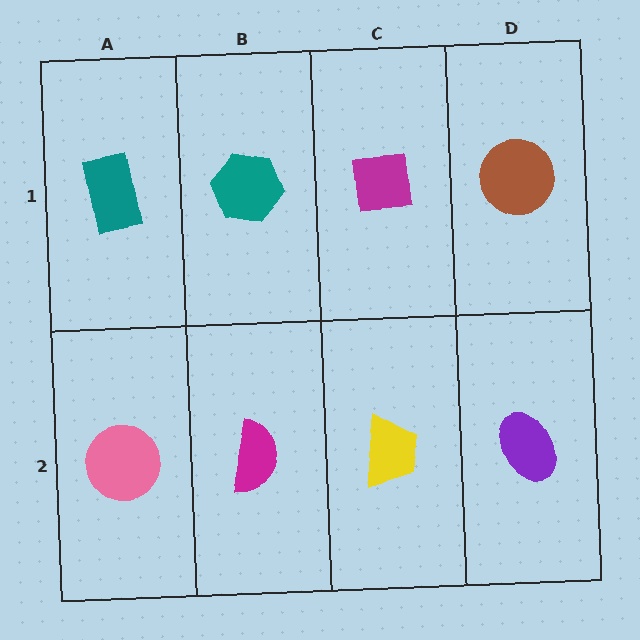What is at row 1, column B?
A teal hexagon.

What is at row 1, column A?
A teal rectangle.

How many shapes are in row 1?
4 shapes.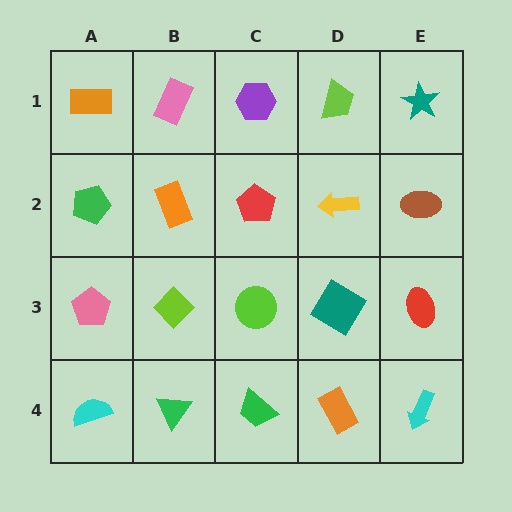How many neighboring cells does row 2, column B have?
4.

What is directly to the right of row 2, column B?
A red pentagon.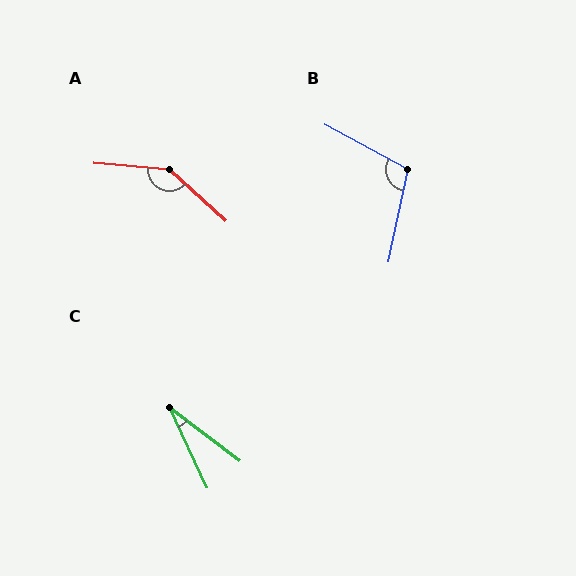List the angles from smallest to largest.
C (28°), B (106°), A (143°).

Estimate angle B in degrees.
Approximately 106 degrees.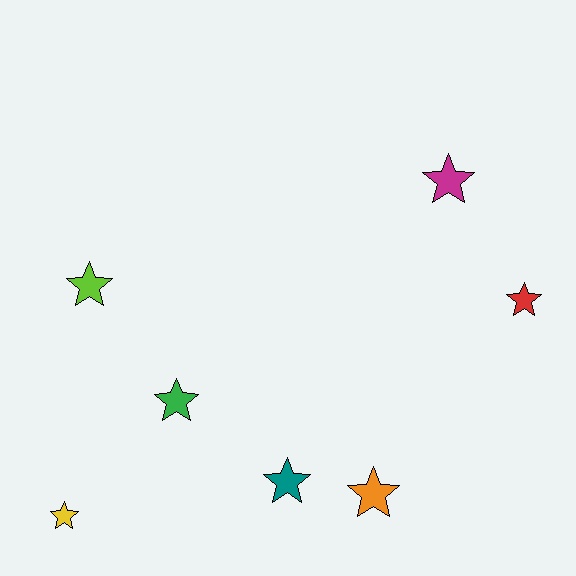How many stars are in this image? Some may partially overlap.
There are 7 stars.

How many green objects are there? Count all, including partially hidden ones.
There is 1 green object.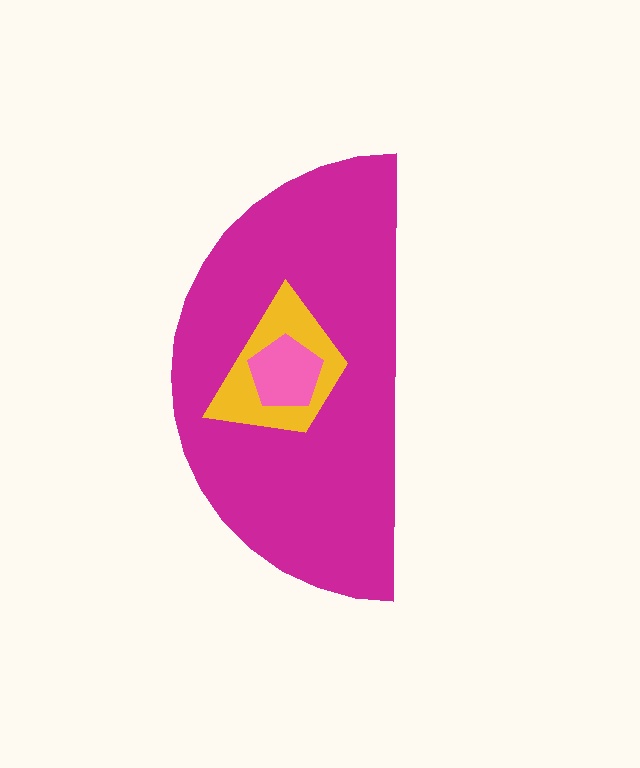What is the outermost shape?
The magenta semicircle.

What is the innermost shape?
The pink pentagon.